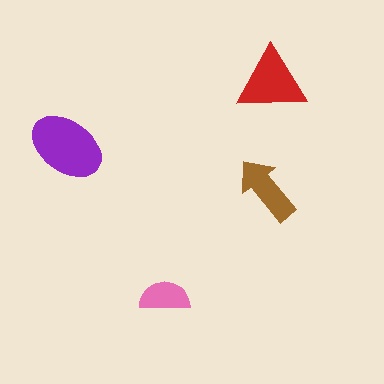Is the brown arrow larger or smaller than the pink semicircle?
Larger.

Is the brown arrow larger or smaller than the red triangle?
Smaller.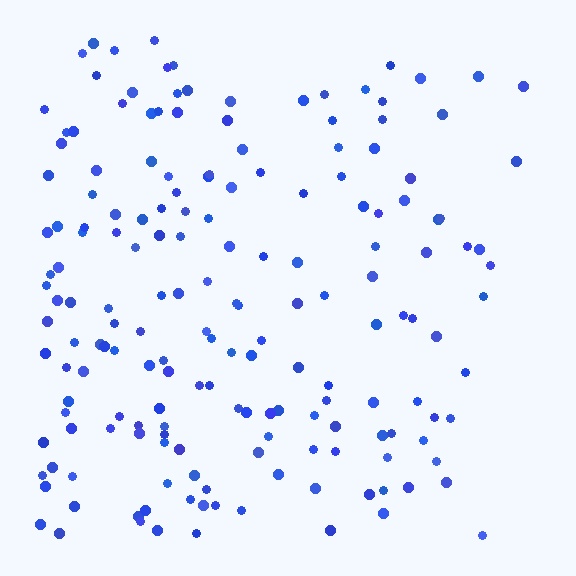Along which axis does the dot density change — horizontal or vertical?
Horizontal.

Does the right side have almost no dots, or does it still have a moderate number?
Still a moderate number, just noticeably fewer than the left.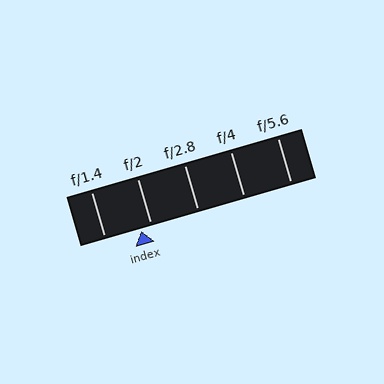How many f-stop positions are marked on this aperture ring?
There are 5 f-stop positions marked.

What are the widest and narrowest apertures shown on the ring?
The widest aperture shown is f/1.4 and the narrowest is f/5.6.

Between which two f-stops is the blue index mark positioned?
The index mark is between f/1.4 and f/2.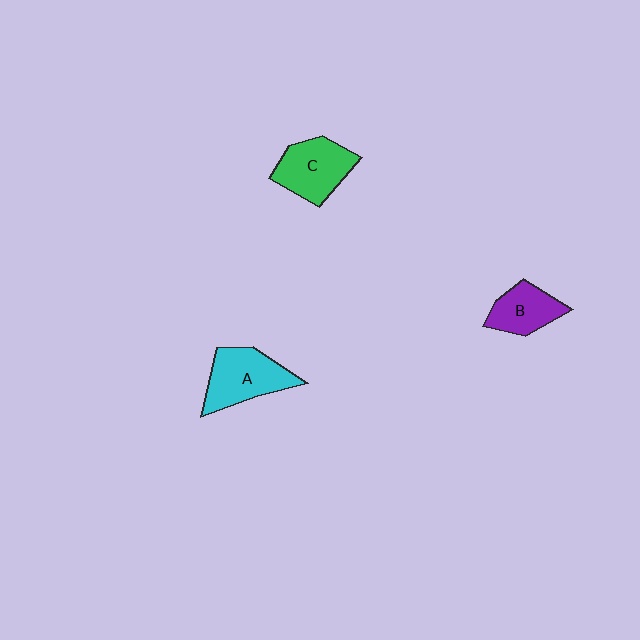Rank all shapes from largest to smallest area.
From largest to smallest: A (cyan), C (green), B (purple).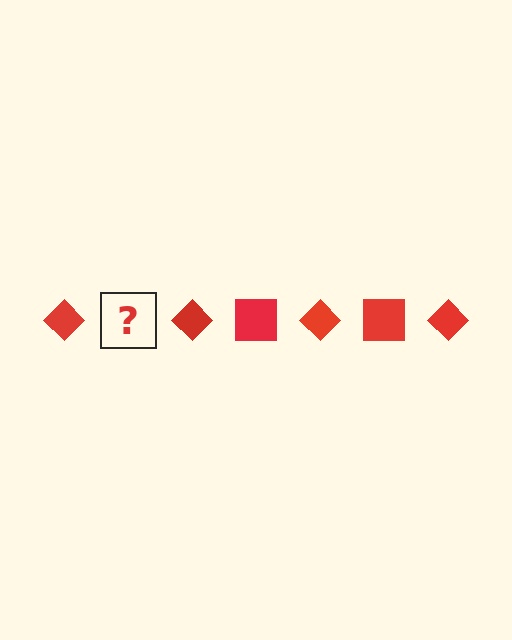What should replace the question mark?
The question mark should be replaced with a red square.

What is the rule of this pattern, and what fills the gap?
The rule is that the pattern cycles through diamond, square shapes in red. The gap should be filled with a red square.